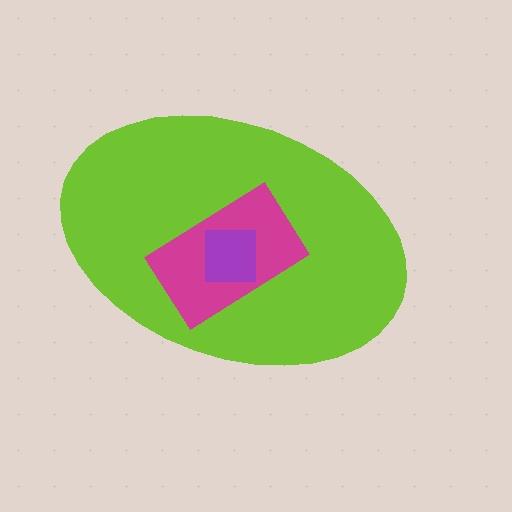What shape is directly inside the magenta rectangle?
The purple square.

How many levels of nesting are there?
3.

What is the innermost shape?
The purple square.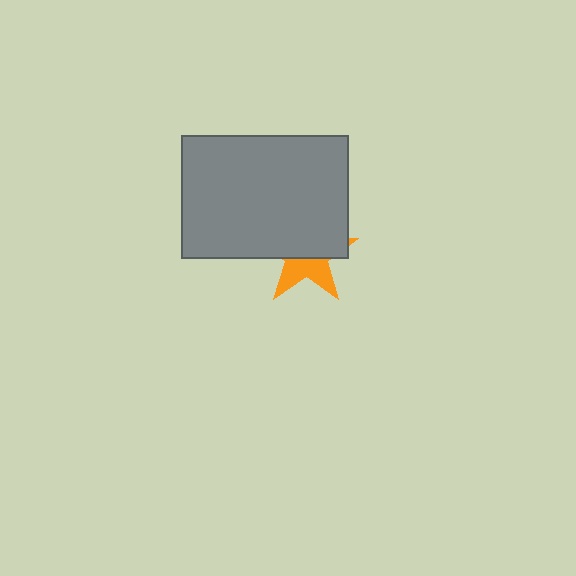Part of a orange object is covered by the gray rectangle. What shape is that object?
It is a star.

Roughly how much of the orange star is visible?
A small part of it is visible (roughly 40%).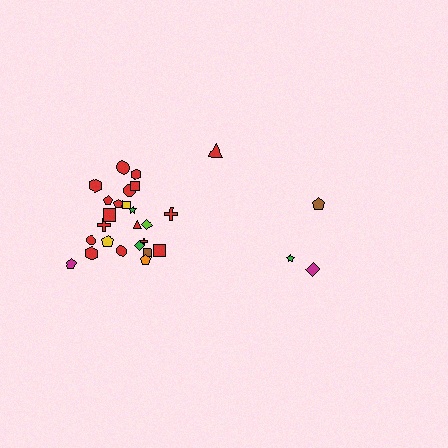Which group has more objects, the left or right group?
The left group.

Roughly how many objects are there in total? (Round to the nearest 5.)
Roughly 30 objects in total.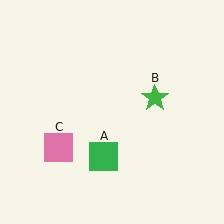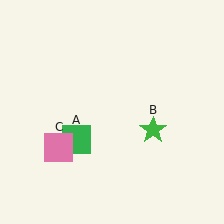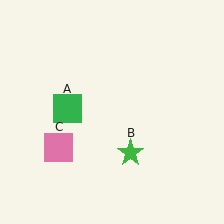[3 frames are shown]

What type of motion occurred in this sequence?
The green square (object A), green star (object B) rotated clockwise around the center of the scene.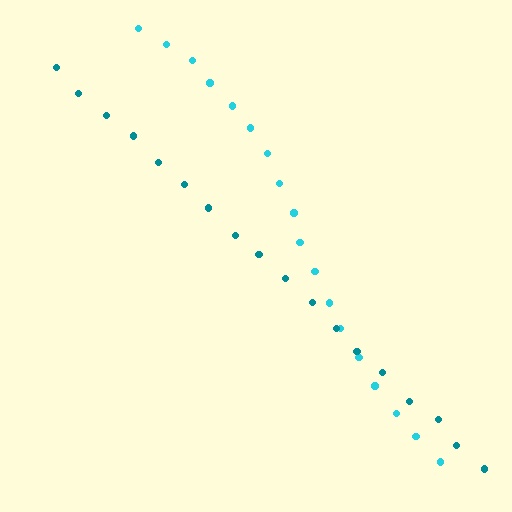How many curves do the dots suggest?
There are 2 distinct paths.